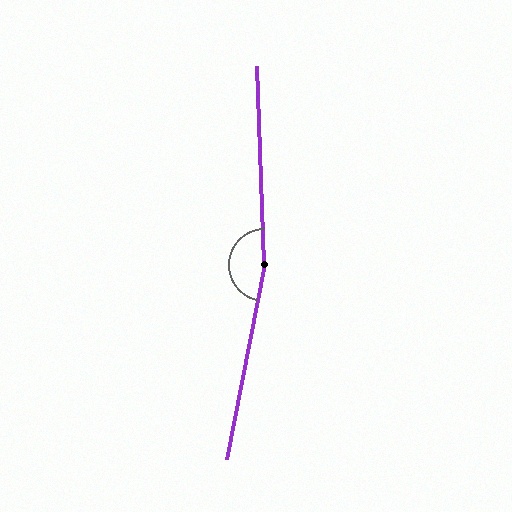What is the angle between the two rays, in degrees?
Approximately 167 degrees.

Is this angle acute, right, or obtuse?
It is obtuse.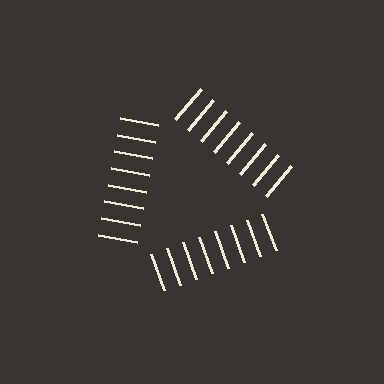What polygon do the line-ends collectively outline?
An illusory triangle — the line segments terminate on its edges but no continuous stroke is drawn.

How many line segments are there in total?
24 — 8 along each of the 3 edges.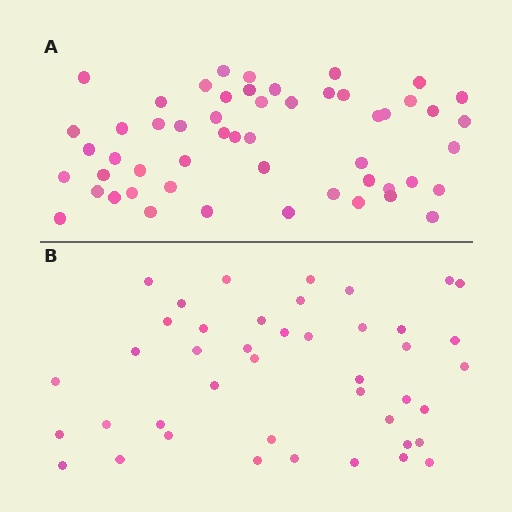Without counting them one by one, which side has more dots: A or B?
Region A (the top region) has more dots.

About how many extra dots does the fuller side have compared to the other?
Region A has roughly 10 or so more dots than region B.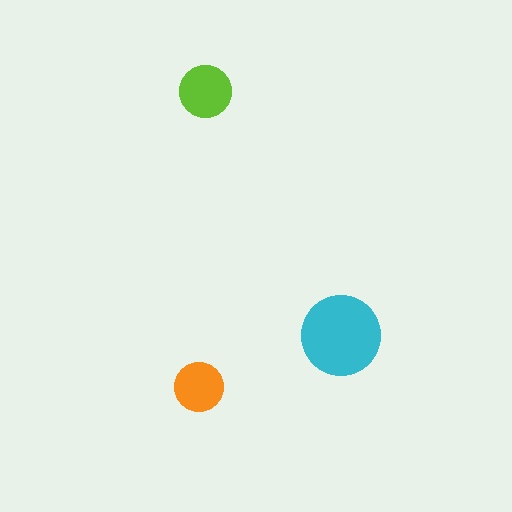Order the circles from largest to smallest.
the cyan one, the lime one, the orange one.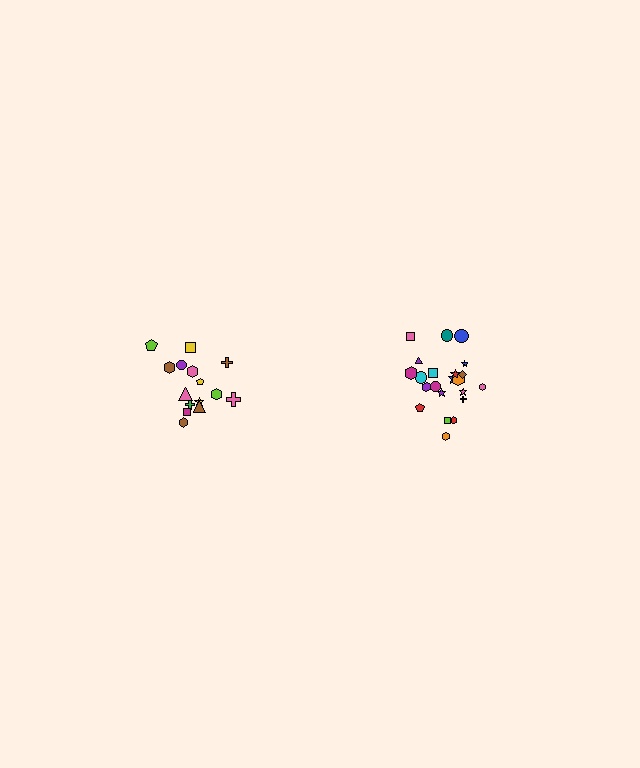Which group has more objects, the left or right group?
The right group.